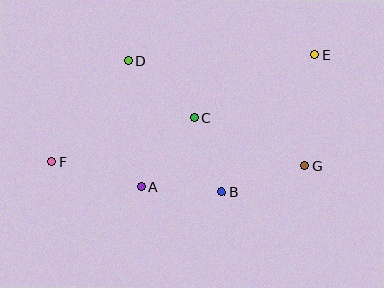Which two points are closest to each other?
Points B and C are closest to each other.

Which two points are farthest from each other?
Points E and F are farthest from each other.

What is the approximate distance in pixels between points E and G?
The distance between E and G is approximately 111 pixels.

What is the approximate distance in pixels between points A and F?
The distance between A and F is approximately 93 pixels.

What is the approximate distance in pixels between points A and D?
The distance between A and D is approximately 127 pixels.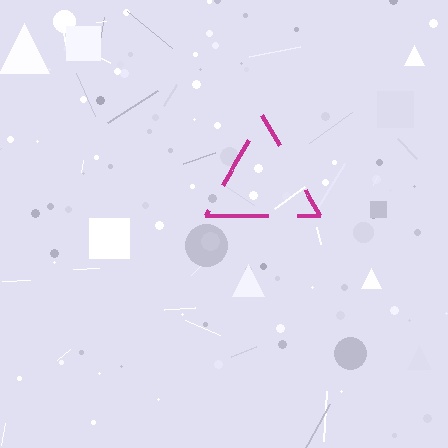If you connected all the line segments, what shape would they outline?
They would outline a triangle.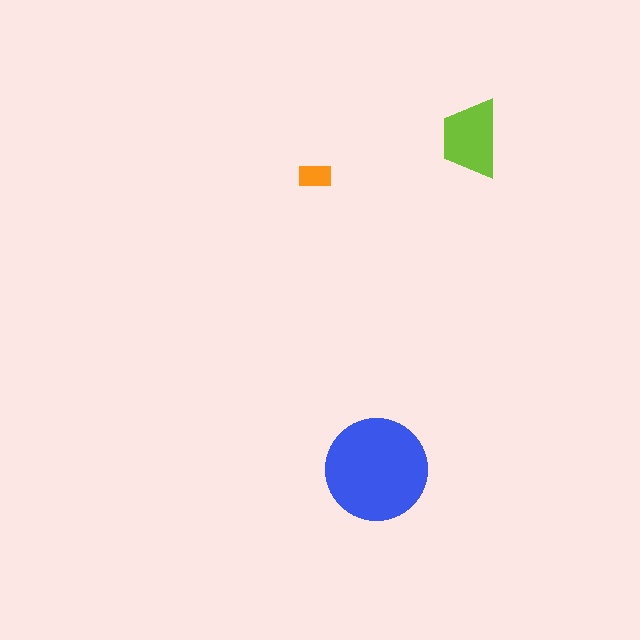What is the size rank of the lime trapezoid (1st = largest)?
2nd.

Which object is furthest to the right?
The lime trapezoid is rightmost.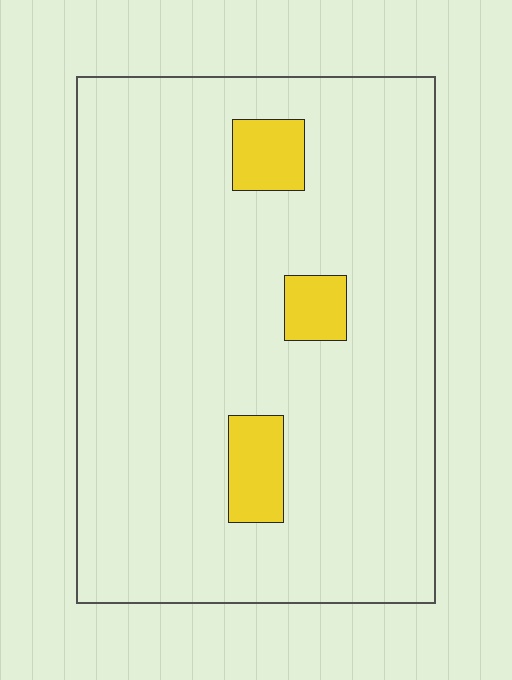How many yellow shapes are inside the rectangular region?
3.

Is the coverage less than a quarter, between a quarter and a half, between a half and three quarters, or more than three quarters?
Less than a quarter.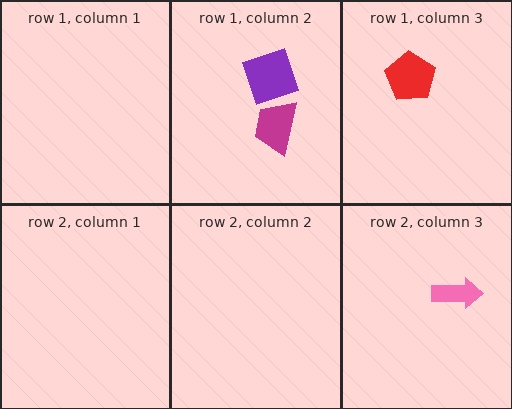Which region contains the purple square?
The row 1, column 2 region.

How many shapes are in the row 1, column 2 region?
2.